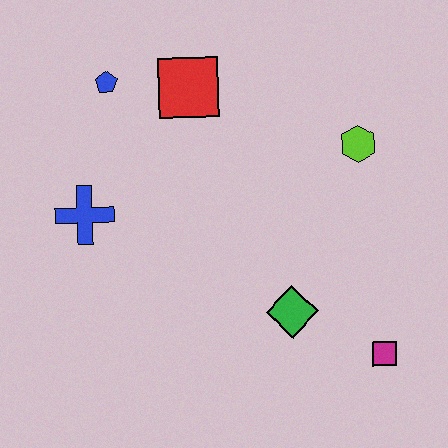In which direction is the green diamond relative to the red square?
The green diamond is below the red square.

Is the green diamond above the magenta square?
Yes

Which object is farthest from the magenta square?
The blue pentagon is farthest from the magenta square.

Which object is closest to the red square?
The blue pentagon is closest to the red square.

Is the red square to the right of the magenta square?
No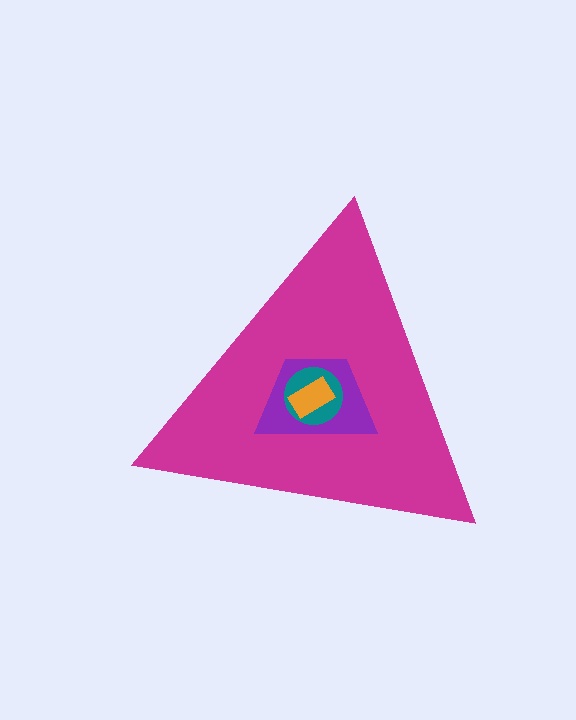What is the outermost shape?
The magenta triangle.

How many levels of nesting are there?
4.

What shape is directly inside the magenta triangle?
The purple trapezoid.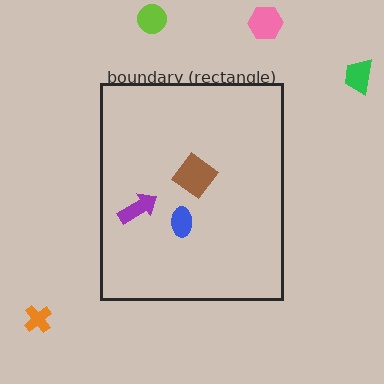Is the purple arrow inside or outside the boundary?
Inside.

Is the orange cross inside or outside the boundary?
Outside.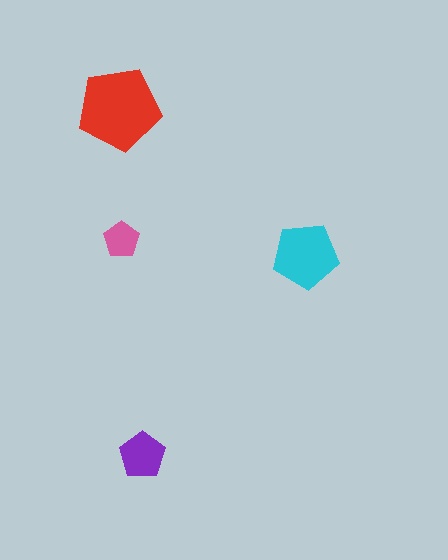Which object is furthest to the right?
The cyan pentagon is rightmost.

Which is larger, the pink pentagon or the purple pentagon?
The purple one.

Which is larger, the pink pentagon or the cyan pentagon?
The cyan one.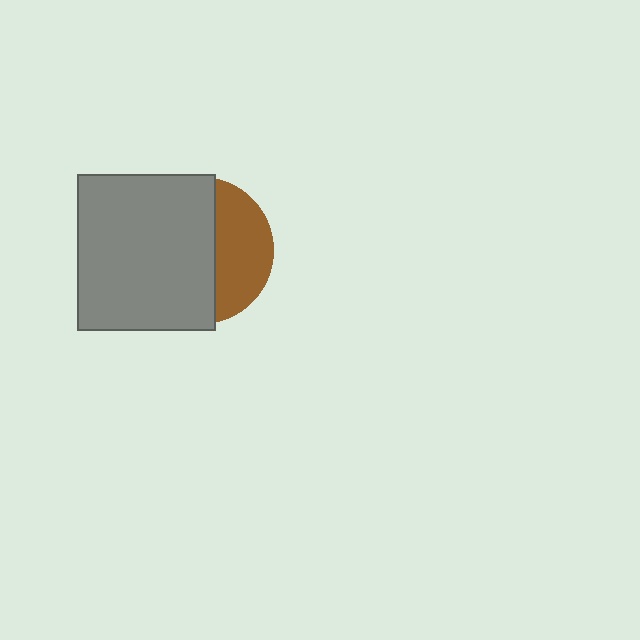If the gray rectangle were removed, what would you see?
You would see the complete brown circle.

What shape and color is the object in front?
The object in front is a gray rectangle.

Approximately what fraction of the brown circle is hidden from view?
Roughly 63% of the brown circle is hidden behind the gray rectangle.